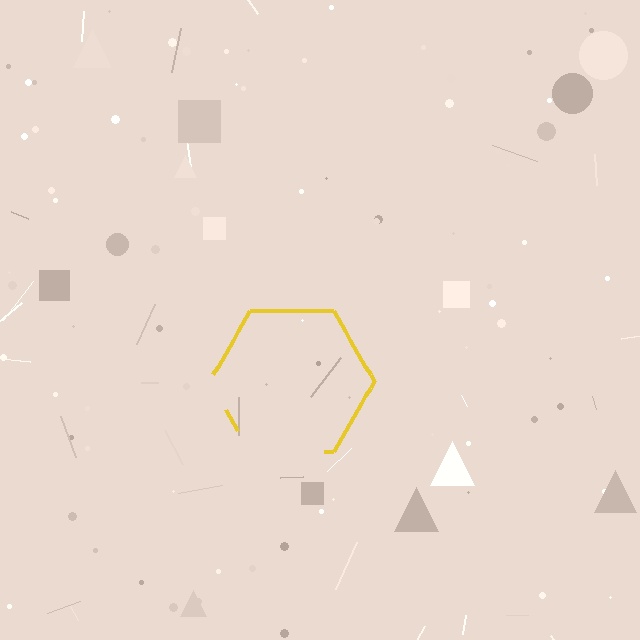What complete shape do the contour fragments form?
The contour fragments form a hexagon.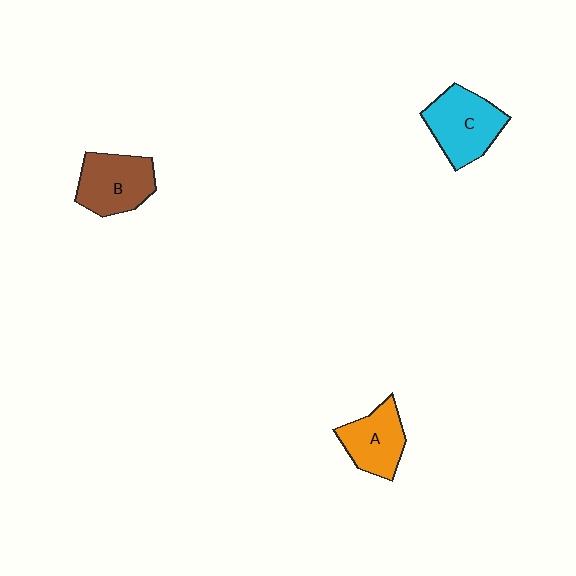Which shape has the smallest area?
Shape A (orange).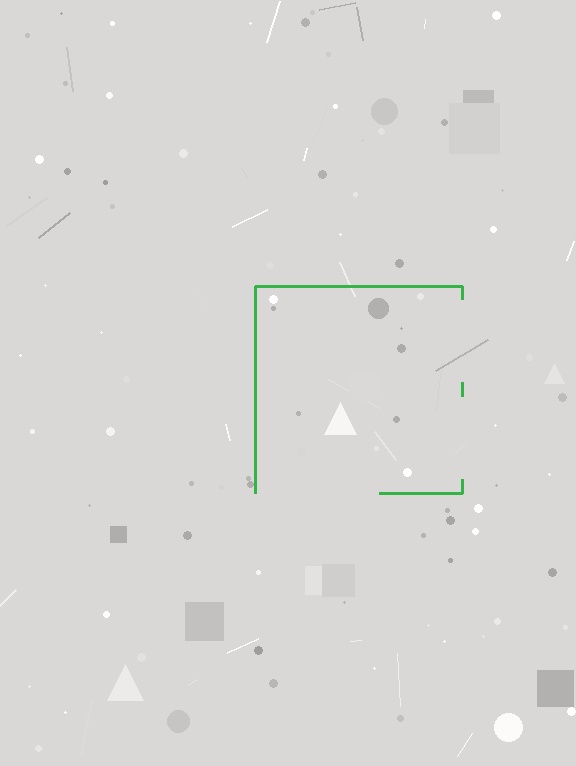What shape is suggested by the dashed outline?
The dashed outline suggests a square.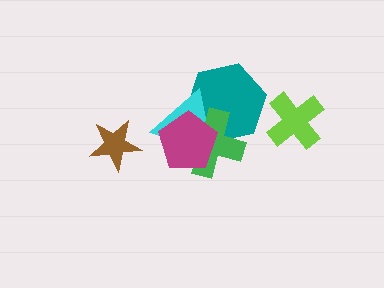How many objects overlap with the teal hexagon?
3 objects overlap with the teal hexagon.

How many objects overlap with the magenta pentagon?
3 objects overlap with the magenta pentagon.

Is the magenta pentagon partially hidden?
No, no other shape covers it.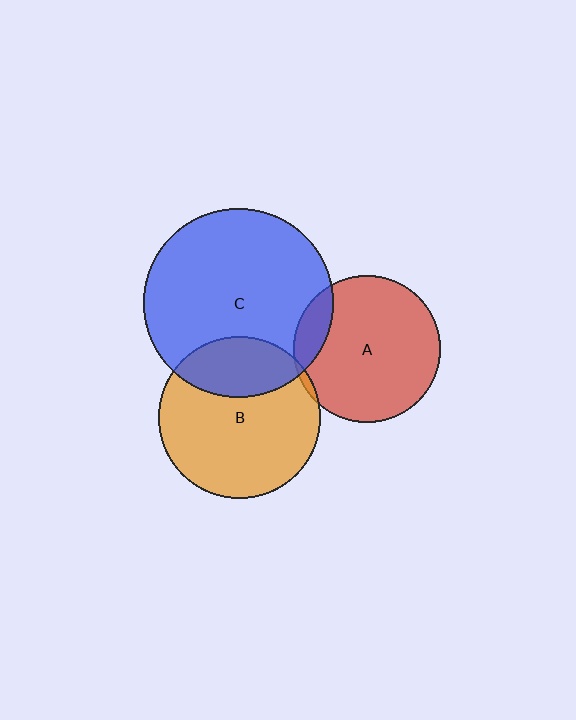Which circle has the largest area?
Circle C (blue).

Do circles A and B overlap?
Yes.